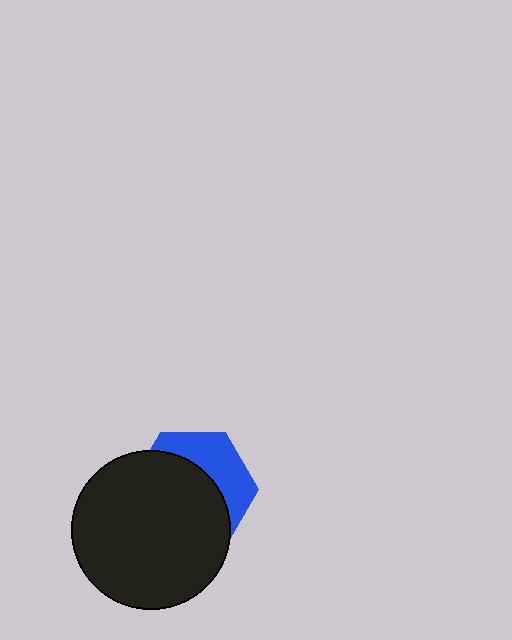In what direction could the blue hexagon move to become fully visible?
The blue hexagon could move toward the upper-right. That would shift it out from behind the black circle entirely.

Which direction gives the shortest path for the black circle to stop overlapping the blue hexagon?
Moving toward the lower-left gives the shortest separation.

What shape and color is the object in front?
The object in front is a black circle.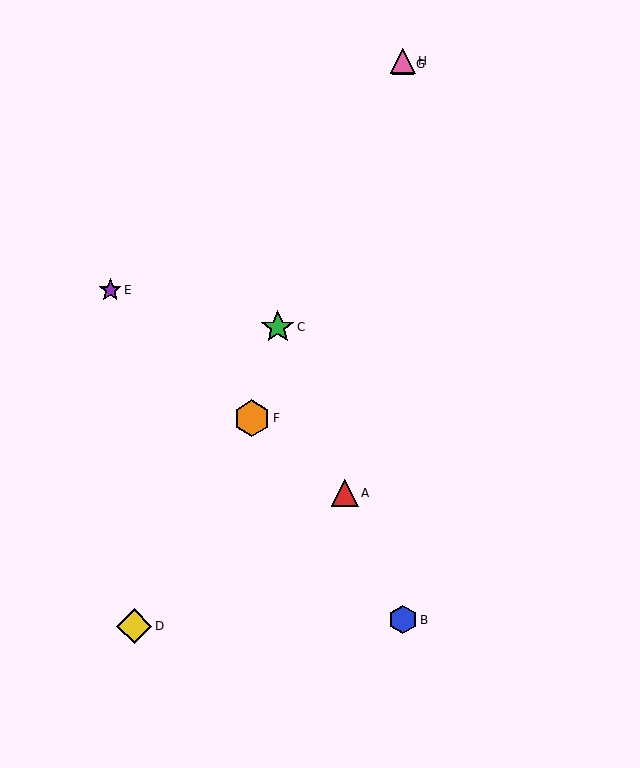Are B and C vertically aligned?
No, B is at x≈403 and C is at x≈278.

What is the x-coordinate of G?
Object G is at x≈403.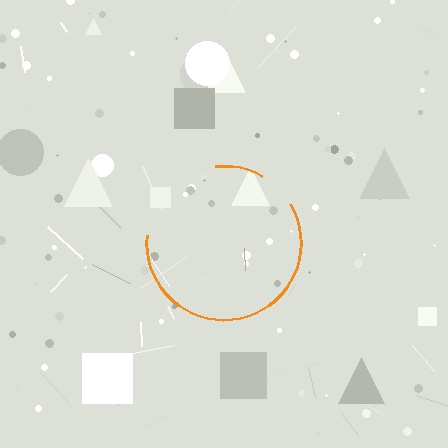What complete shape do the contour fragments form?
The contour fragments form a circle.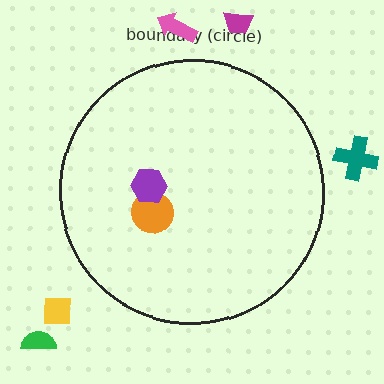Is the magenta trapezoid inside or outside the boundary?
Outside.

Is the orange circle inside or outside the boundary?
Inside.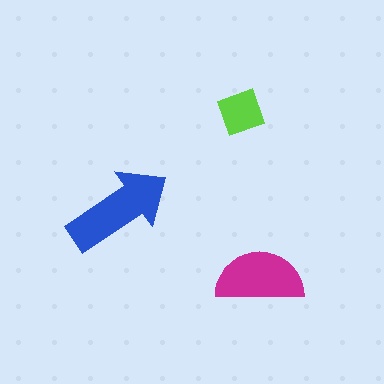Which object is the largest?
The blue arrow.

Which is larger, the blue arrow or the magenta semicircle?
The blue arrow.